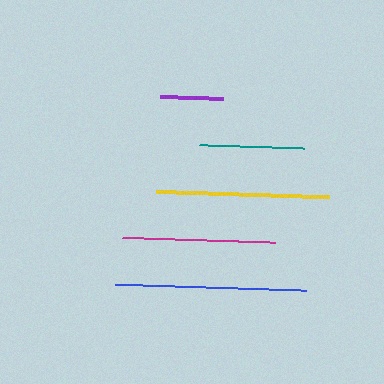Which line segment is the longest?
The blue line is the longest at approximately 191 pixels.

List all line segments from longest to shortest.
From longest to shortest: blue, yellow, magenta, teal, purple.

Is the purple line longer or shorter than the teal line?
The teal line is longer than the purple line.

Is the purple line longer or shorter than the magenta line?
The magenta line is longer than the purple line.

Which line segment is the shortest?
The purple line is the shortest at approximately 63 pixels.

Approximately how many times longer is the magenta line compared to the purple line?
The magenta line is approximately 2.4 times the length of the purple line.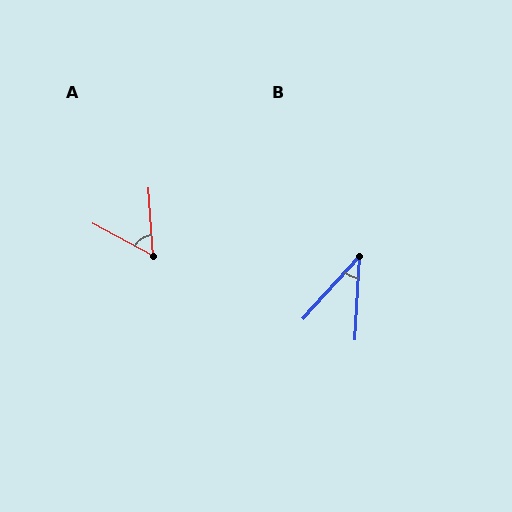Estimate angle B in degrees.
Approximately 39 degrees.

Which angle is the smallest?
B, at approximately 39 degrees.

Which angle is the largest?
A, at approximately 58 degrees.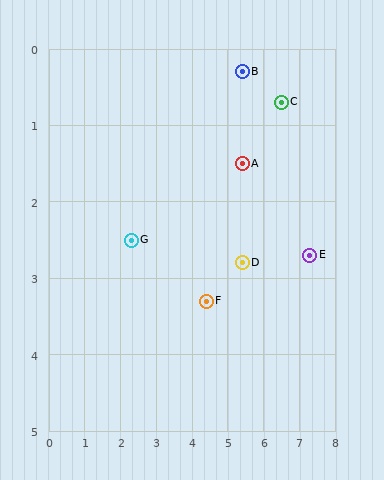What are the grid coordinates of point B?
Point B is at approximately (5.4, 0.3).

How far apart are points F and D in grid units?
Points F and D are about 1.1 grid units apart.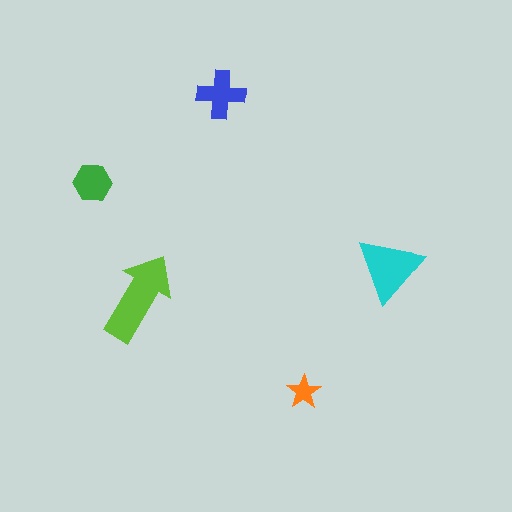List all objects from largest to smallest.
The lime arrow, the cyan triangle, the blue cross, the green hexagon, the orange star.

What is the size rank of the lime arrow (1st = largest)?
1st.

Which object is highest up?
The blue cross is topmost.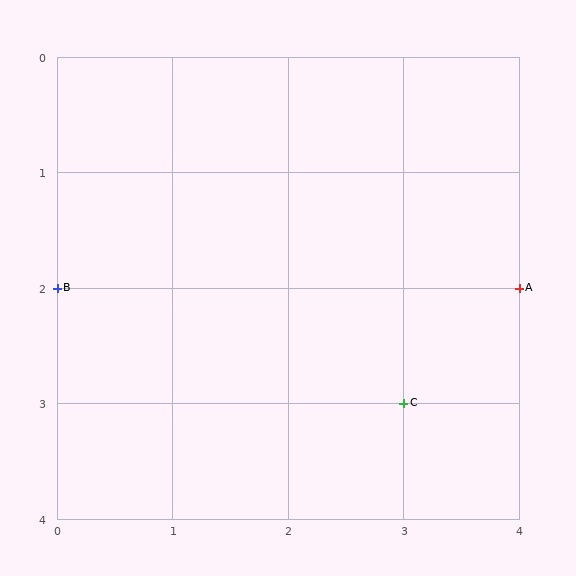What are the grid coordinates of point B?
Point B is at grid coordinates (0, 2).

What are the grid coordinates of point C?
Point C is at grid coordinates (3, 3).